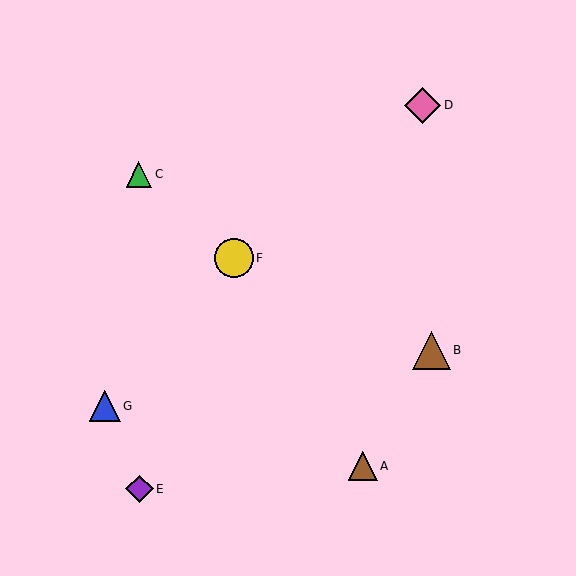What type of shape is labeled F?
Shape F is a yellow circle.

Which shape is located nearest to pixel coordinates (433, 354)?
The brown triangle (labeled B) at (431, 350) is nearest to that location.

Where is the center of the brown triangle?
The center of the brown triangle is at (363, 466).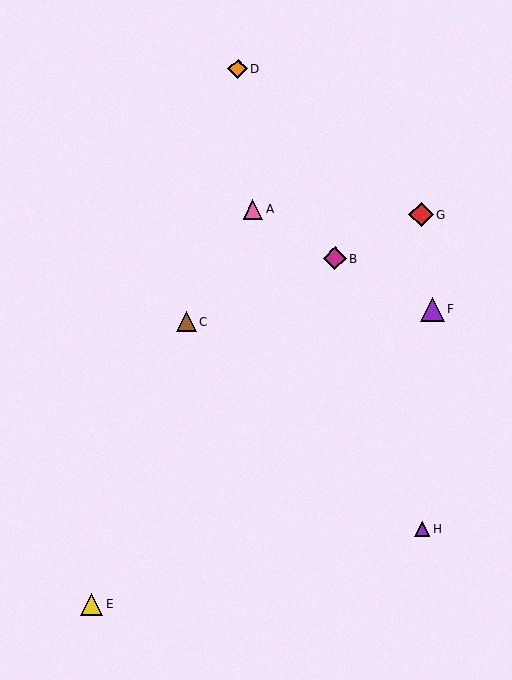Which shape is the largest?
The red diamond (labeled G) is the largest.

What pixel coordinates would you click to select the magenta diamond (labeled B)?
Click at (335, 259) to select the magenta diamond B.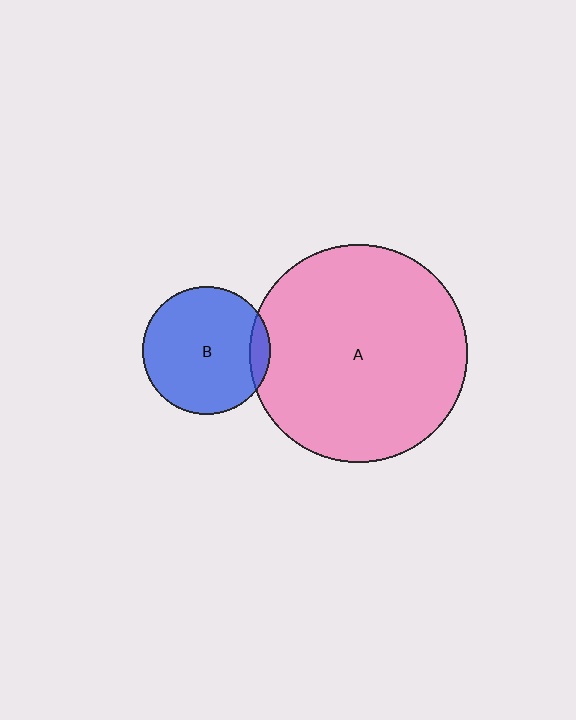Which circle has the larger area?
Circle A (pink).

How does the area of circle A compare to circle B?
Approximately 2.9 times.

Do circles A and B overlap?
Yes.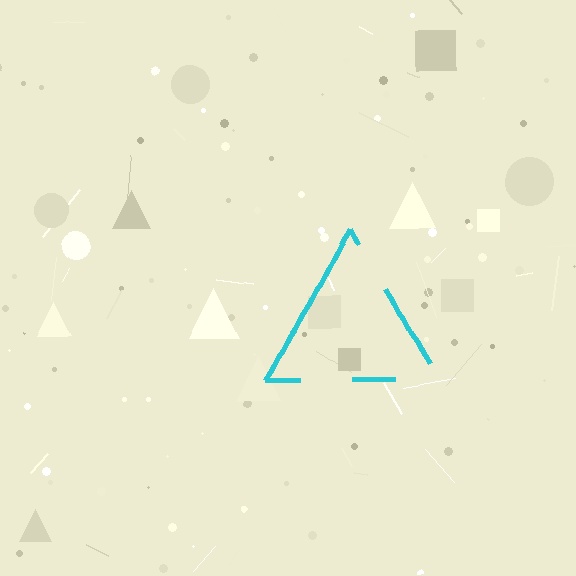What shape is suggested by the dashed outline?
The dashed outline suggests a triangle.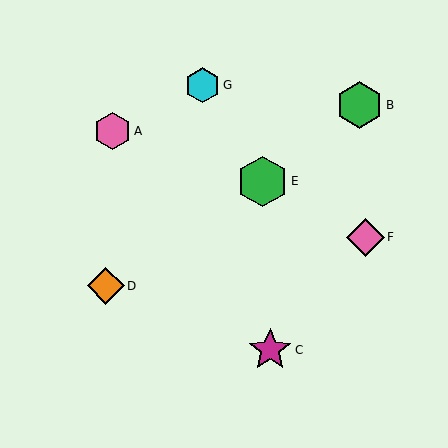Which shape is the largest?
The green hexagon (labeled E) is the largest.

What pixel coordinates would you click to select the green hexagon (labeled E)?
Click at (263, 181) to select the green hexagon E.